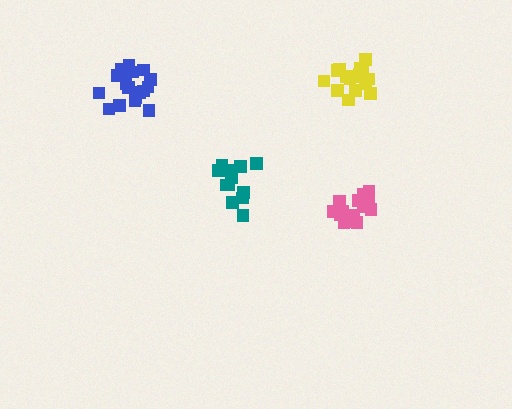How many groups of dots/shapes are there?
There are 4 groups.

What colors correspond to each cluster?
The clusters are colored: pink, blue, teal, yellow.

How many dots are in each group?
Group 1: 14 dots, Group 2: 18 dots, Group 3: 12 dots, Group 4: 18 dots (62 total).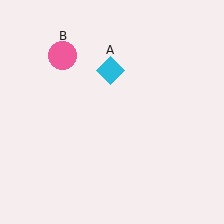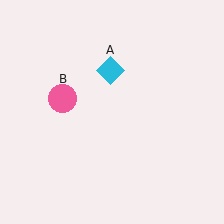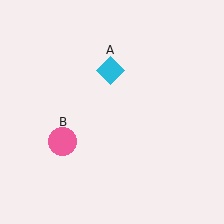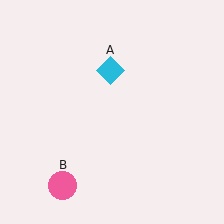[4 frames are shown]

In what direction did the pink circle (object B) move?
The pink circle (object B) moved down.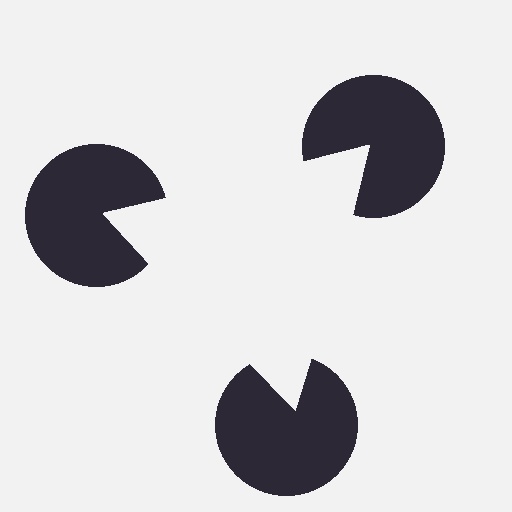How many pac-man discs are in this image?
There are 3 — one at each vertex of the illusory triangle.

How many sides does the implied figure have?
3 sides.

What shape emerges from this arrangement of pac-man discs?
An illusory triangle — its edges are inferred from the aligned wedge cuts in the pac-man discs, not physically drawn.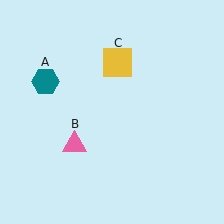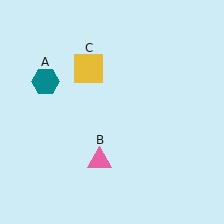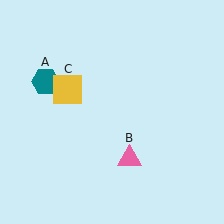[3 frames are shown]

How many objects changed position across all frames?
2 objects changed position: pink triangle (object B), yellow square (object C).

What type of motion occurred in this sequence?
The pink triangle (object B), yellow square (object C) rotated counterclockwise around the center of the scene.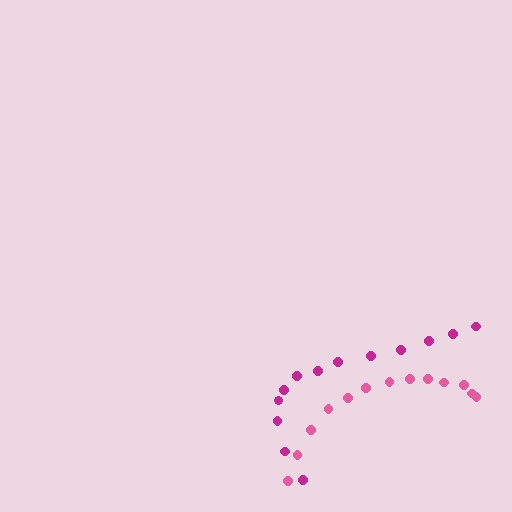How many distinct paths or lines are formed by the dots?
There are 2 distinct paths.